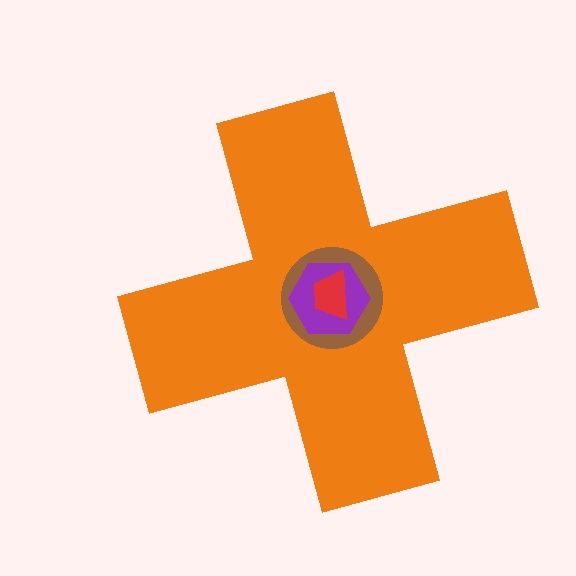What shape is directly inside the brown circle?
The purple hexagon.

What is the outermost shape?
The orange cross.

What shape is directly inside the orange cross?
The brown circle.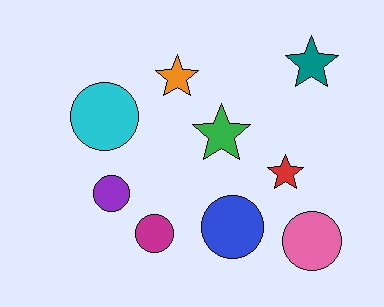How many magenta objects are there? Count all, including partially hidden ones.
There is 1 magenta object.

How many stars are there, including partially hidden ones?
There are 4 stars.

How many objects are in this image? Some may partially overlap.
There are 9 objects.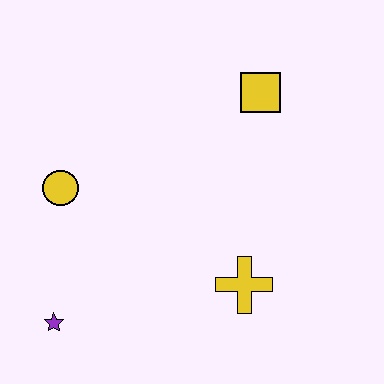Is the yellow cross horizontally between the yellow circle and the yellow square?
Yes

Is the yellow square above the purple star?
Yes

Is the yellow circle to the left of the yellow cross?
Yes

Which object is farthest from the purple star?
The yellow square is farthest from the purple star.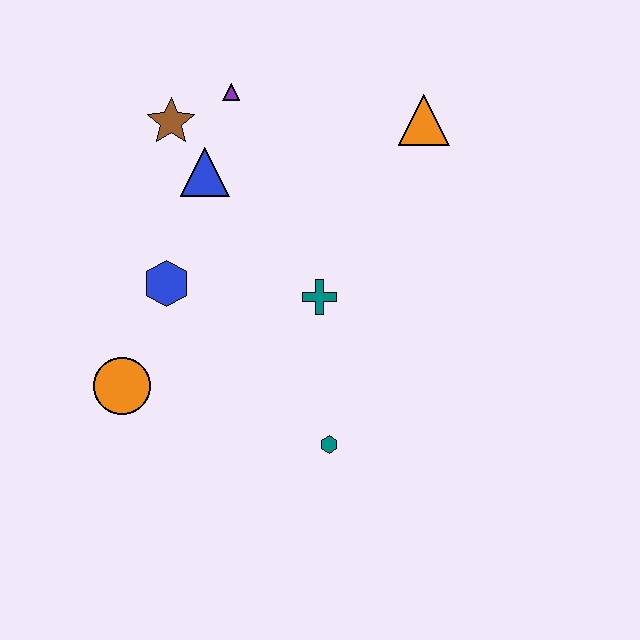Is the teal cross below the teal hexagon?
No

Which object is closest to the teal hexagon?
The teal cross is closest to the teal hexagon.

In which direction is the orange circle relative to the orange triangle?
The orange circle is to the left of the orange triangle.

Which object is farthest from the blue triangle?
The teal hexagon is farthest from the blue triangle.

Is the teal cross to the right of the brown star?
Yes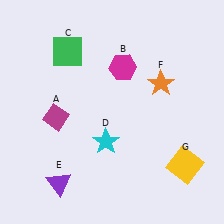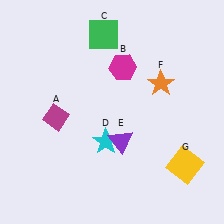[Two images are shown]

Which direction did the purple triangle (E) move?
The purple triangle (E) moved right.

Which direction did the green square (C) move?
The green square (C) moved right.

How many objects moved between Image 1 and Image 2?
2 objects moved between the two images.